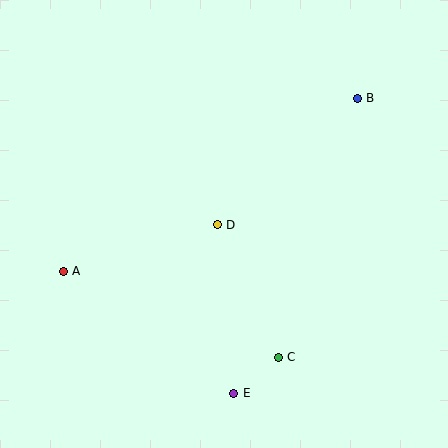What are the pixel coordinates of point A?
Point A is at (63, 271).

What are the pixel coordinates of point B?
Point B is at (357, 98).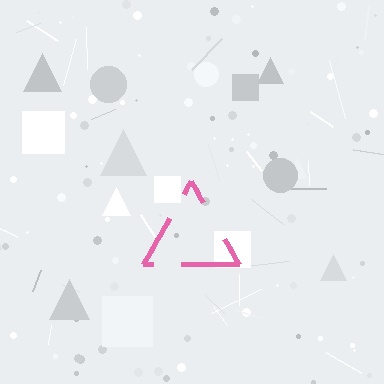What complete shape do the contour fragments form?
The contour fragments form a triangle.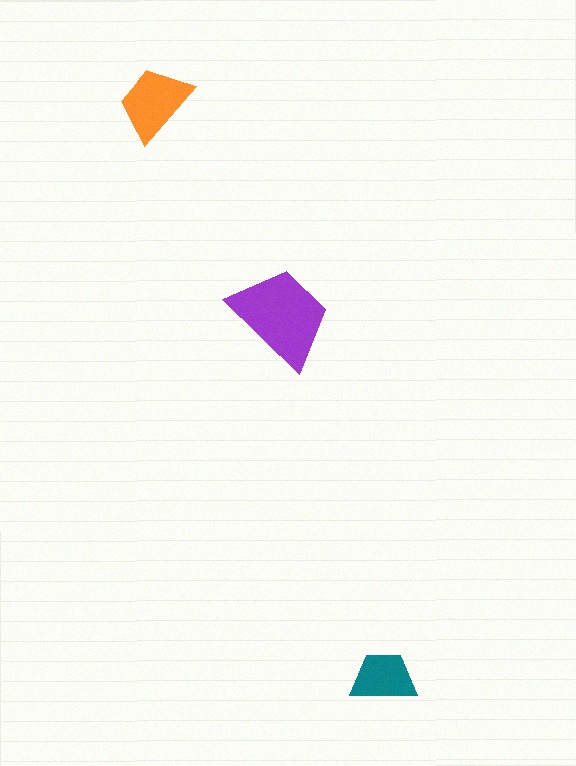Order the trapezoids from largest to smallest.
the purple one, the orange one, the teal one.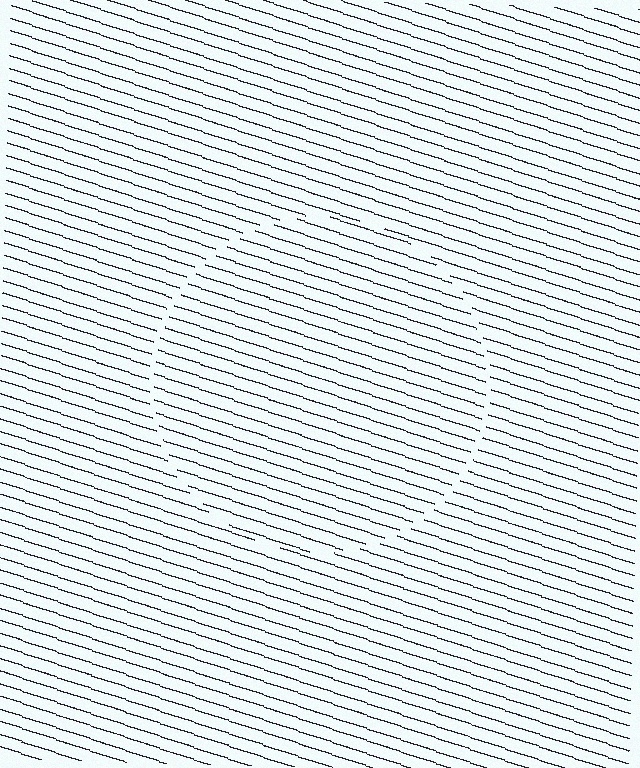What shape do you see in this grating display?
An illusory circle. The interior of the shape contains the same grating, shifted by half a period — the contour is defined by the phase discontinuity where line-ends from the inner and outer gratings abut.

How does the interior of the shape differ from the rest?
The interior of the shape contains the same grating, shifted by half a period — the contour is defined by the phase discontinuity where line-ends from the inner and outer gratings abut.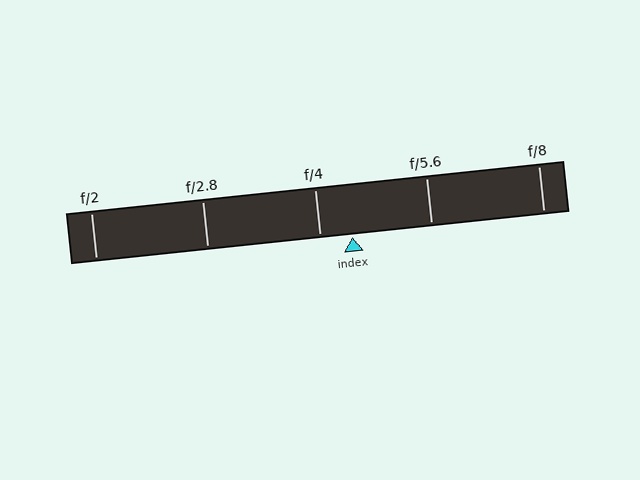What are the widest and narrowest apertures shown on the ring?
The widest aperture shown is f/2 and the narrowest is f/8.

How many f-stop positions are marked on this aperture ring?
There are 5 f-stop positions marked.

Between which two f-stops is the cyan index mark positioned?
The index mark is between f/4 and f/5.6.